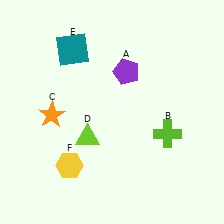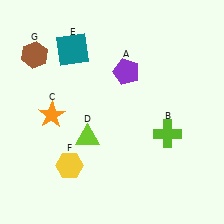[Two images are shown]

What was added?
A brown hexagon (G) was added in Image 2.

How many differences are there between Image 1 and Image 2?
There is 1 difference between the two images.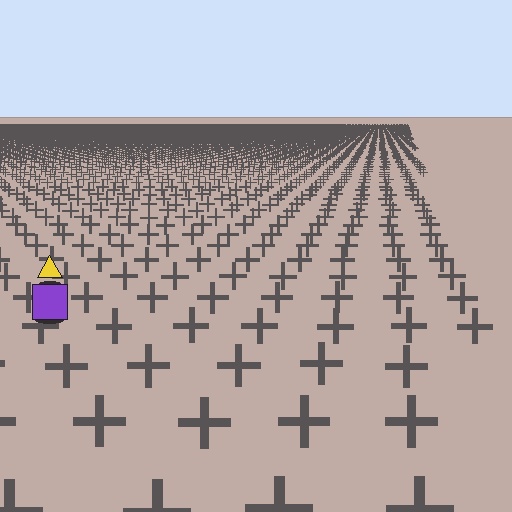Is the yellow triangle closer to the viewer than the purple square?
No. The purple square is closer — you can tell from the texture gradient: the ground texture is coarser near it.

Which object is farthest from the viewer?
The yellow triangle is farthest from the viewer. It appears smaller and the ground texture around it is denser.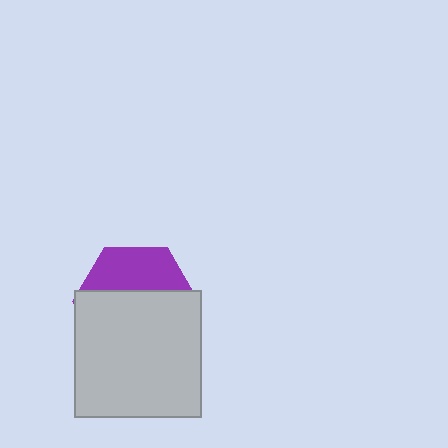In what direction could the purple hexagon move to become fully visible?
The purple hexagon could move up. That would shift it out from behind the light gray square entirely.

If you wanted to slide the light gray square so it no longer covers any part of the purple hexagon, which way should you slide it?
Slide it down — that is the most direct way to separate the two shapes.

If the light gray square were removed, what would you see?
You would see the complete purple hexagon.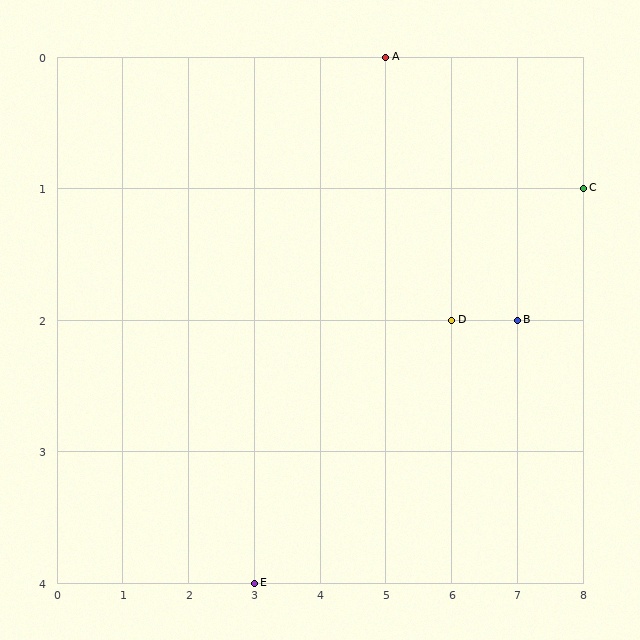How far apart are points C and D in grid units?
Points C and D are 2 columns and 1 row apart (about 2.2 grid units diagonally).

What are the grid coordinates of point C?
Point C is at grid coordinates (8, 1).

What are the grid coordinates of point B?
Point B is at grid coordinates (7, 2).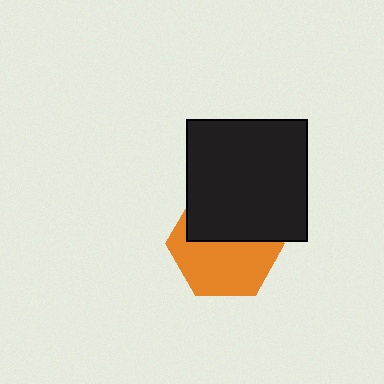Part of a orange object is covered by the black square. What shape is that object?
It is a hexagon.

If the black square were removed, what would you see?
You would see the complete orange hexagon.